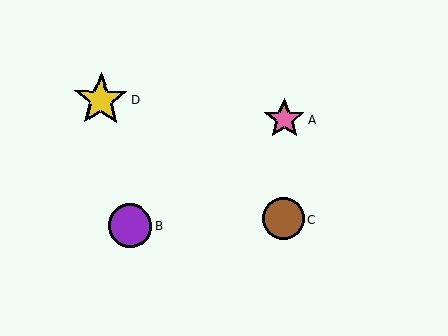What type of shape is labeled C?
Shape C is a brown circle.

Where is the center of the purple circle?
The center of the purple circle is at (130, 226).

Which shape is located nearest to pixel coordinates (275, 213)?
The brown circle (labeled C) at (283, 219) is nearest to that location.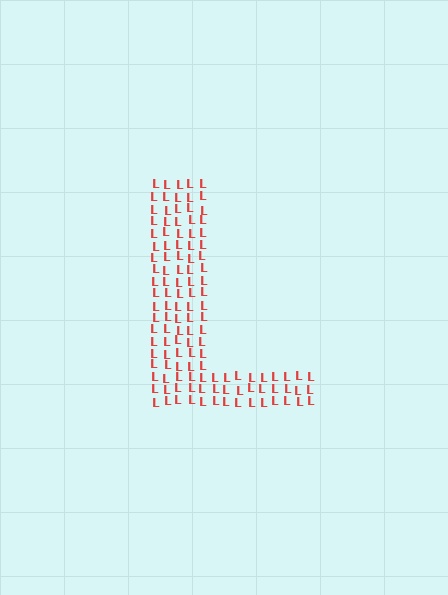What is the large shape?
The large shape is the letter L.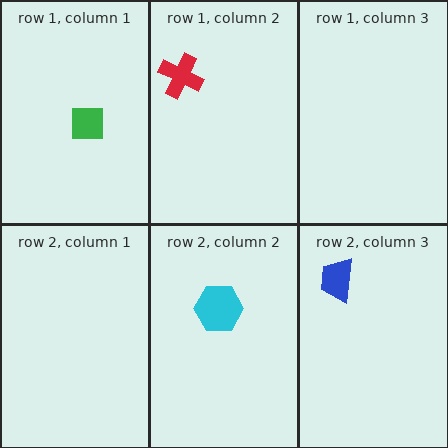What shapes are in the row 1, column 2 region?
The red cross.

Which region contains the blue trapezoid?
The row 2, column 3 region.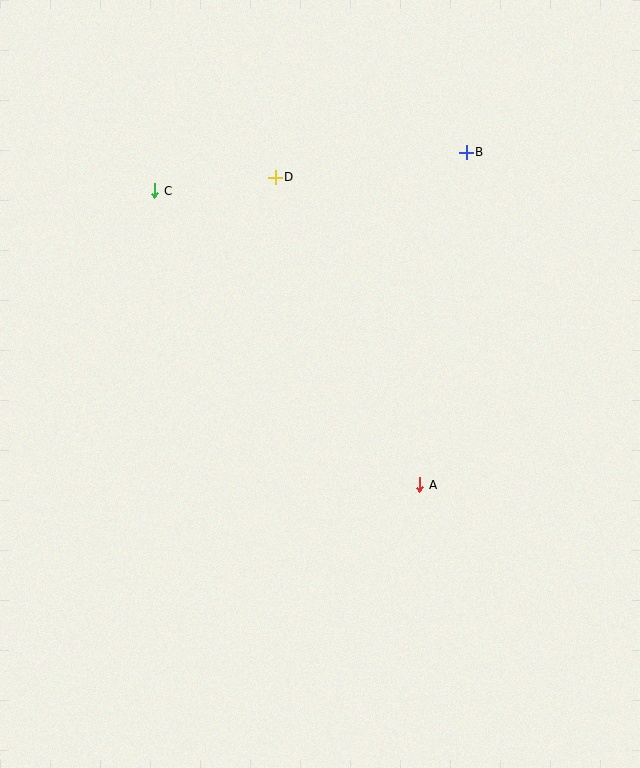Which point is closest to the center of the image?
Point A at (420, 485) is closest to the center.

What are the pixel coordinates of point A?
Point A is at (420, 485).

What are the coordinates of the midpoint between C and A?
The midpoint between C and A is at (287, 338).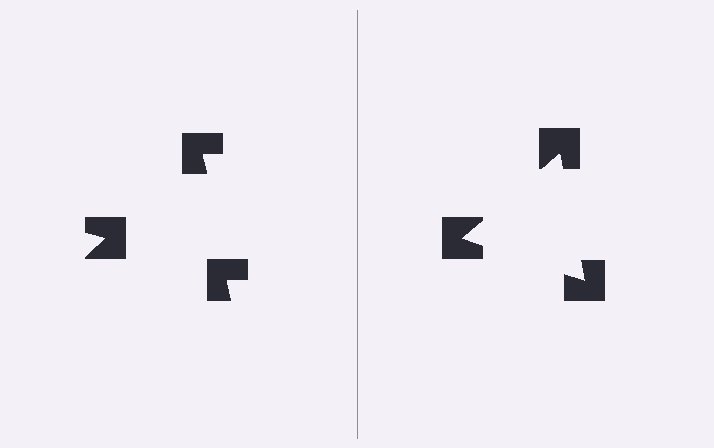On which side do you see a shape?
An illusory triangle appears on the right side. On the left side the wedge cuts are rotated, so no coherent shape forms.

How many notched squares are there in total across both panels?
6 — 3 on each side.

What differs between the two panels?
The notched squares are positioned identically on both sides; only the wedge orientations differ. On the right they align to a triangle; on the left they are misaligned.